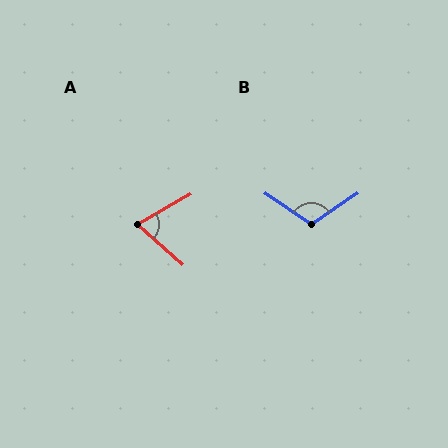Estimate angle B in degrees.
Approximately 112 degrees.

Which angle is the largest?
B, at approximately 112 degrees.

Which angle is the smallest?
A, at approximately 72 degrees.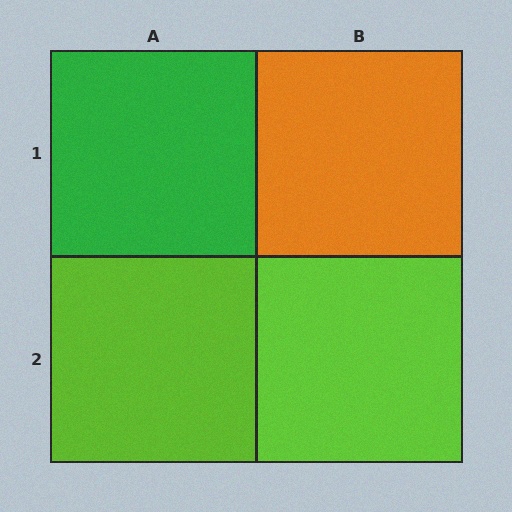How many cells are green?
1 cell is green.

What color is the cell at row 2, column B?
Lime.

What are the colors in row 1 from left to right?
Green, orange.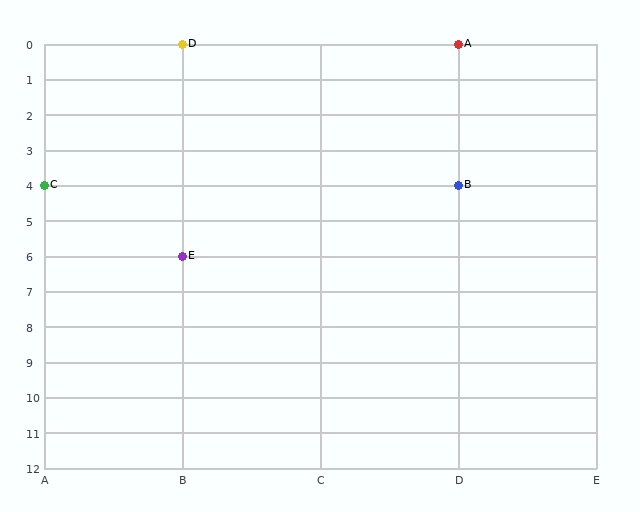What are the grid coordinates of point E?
Point E is at grid coordinates (B, 6).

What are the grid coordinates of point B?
Point B is at grid coordinates (D, 4).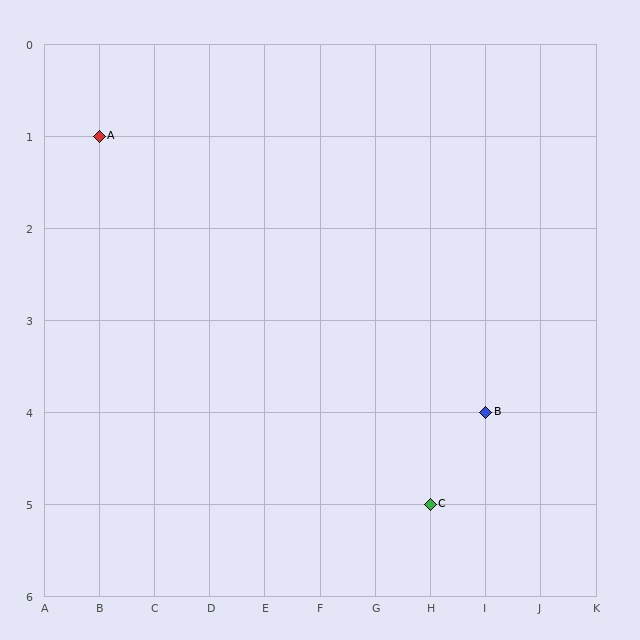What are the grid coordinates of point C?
Point C is at grid coordinates (H, 5).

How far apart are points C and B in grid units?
Points C and B are 1 column and 1 row apart (about 1.4 grid units diagonally).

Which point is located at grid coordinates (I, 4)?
Point B is at (I, 4).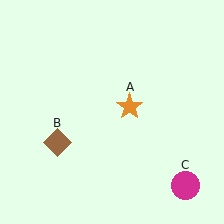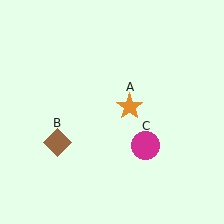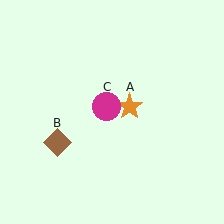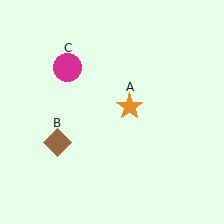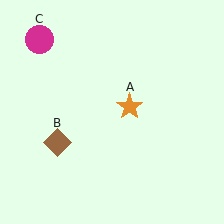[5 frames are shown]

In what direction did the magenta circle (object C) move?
The magenta circle (object C) moved up and to the left.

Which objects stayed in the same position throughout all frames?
Orange star (object A) and brown diamond (object B) remained stationary.